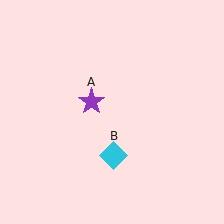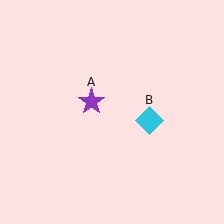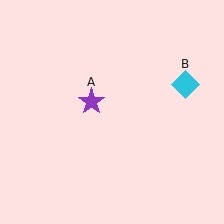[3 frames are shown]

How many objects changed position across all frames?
1 object changed position: cyan diamond (object B).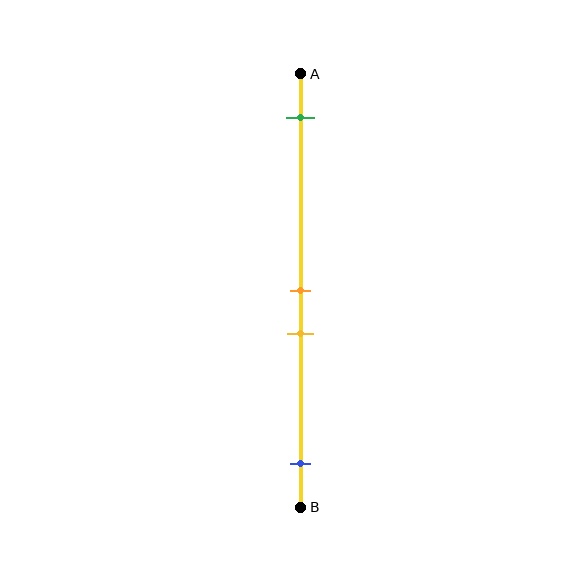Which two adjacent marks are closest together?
The orange and yellow marks are the closest adjacent pair.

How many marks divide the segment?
There are 4 marks dividing the segment.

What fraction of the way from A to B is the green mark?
The green mark is approximately 10% (0.1) of the way from A to B.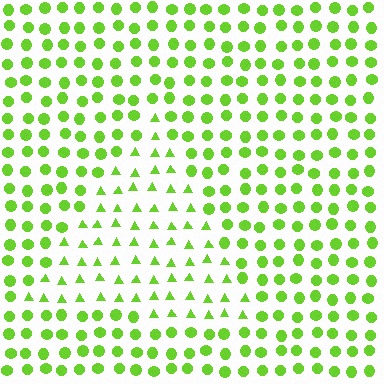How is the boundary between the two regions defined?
The boundary is defined by a change in element shape: triangles inside vs. circles outside. All elements share the same color and spacing.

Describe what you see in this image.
The image is filled with small lime elements arranged in a uniform grid. A triangle-shaped region contains triangles, while the surrounding area contains circles. The boundary is defined purely by the change in element shape.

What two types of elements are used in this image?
The image uses triangles inside the triangle region and circles outside it.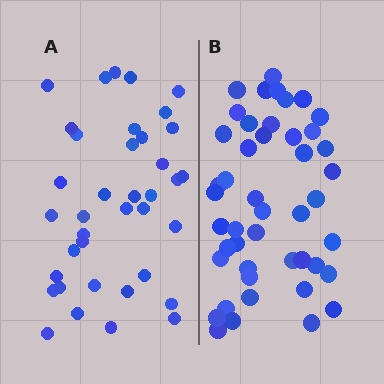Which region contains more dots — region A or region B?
Region B (the right region) has more dots.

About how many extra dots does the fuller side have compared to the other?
Region B has roughly 8 or so more dots than region A.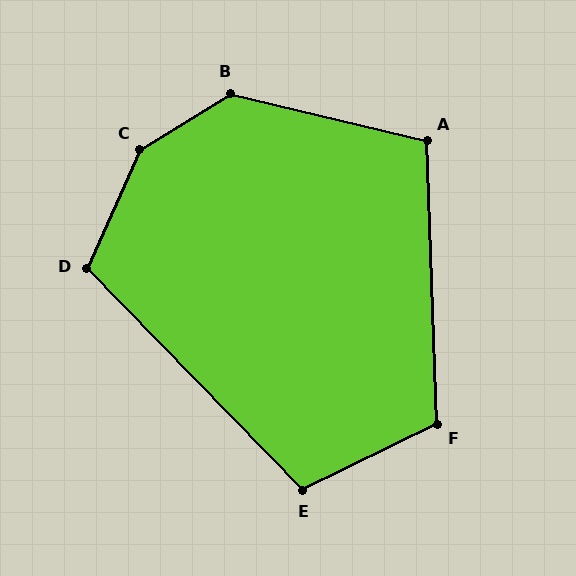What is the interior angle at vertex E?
Approximately 108 degrees (obtuse).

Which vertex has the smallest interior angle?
A, at approximately 106 degrees.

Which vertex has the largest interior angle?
C, at approximately 146 degrees.